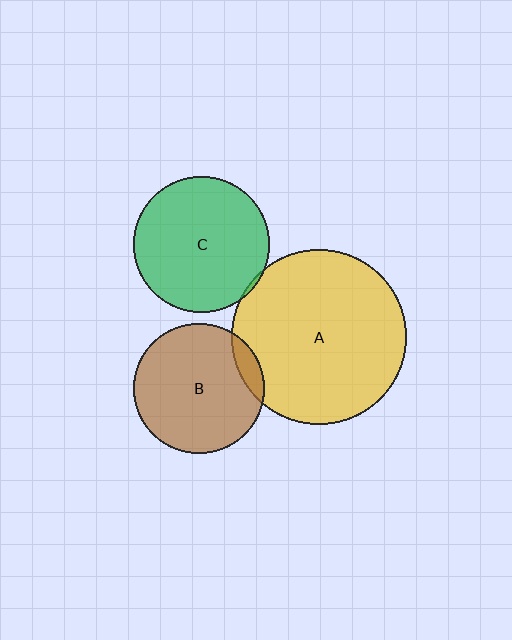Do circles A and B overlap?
Yes.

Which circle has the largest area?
Circle A (yellow).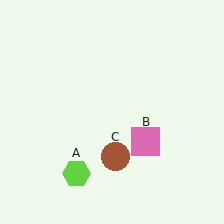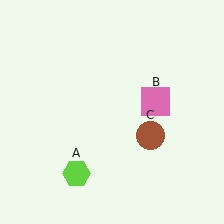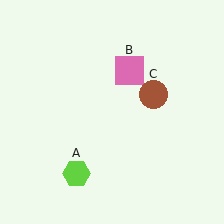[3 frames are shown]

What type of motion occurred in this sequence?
The pink square (object B), brown circle (object C) rotated counterclockwise around the center of the scene.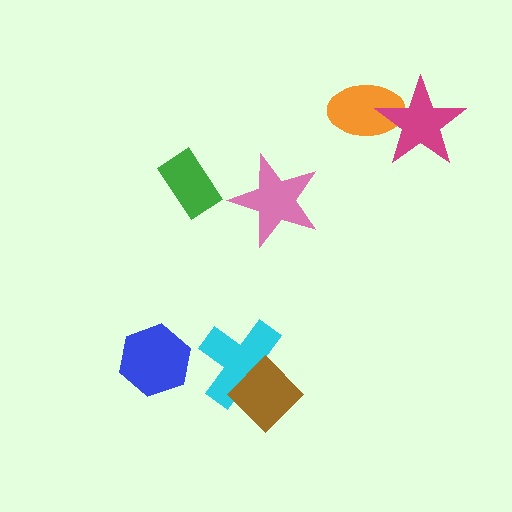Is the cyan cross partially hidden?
Yes, it is partially covered by another shape.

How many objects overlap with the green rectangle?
0 objects overlap with the green rectangle.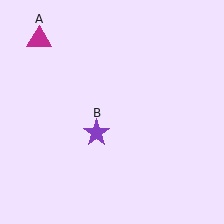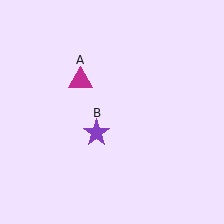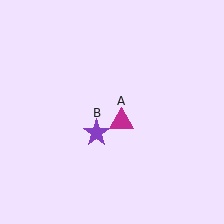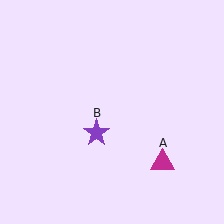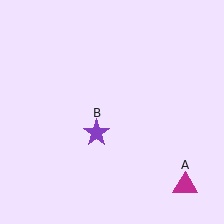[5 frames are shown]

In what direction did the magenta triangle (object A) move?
The magenta triangle (object A) moved down and to the right.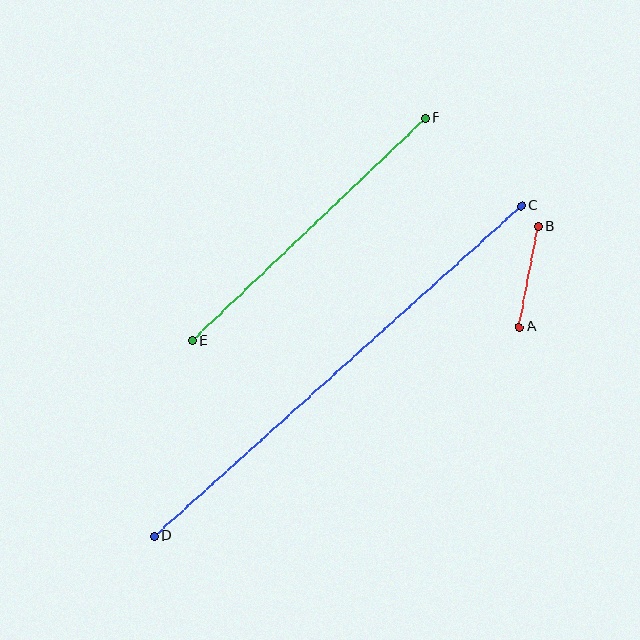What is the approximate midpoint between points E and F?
The midpoint is at approximately (309, 230) pixels.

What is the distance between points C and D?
The distance is approximately 494 pixels.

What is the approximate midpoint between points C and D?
The midpoint is at approximately (338, 371) pixels.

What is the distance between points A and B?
The distance is approximately 102 pixels.